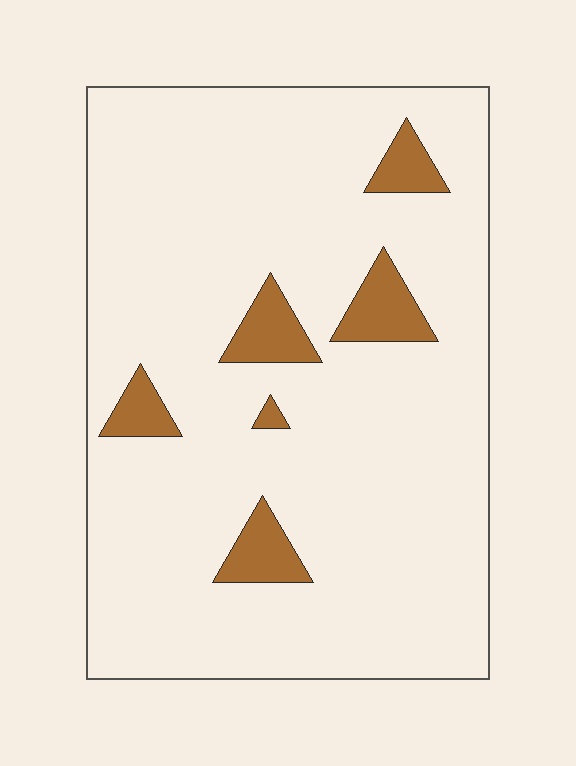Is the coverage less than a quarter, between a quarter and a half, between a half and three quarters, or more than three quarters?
Less than a quarter.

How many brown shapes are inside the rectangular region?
6.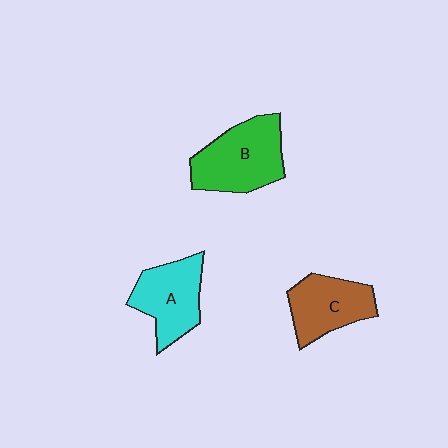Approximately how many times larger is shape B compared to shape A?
Approximately 1.2 times.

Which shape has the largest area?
Shape B (green).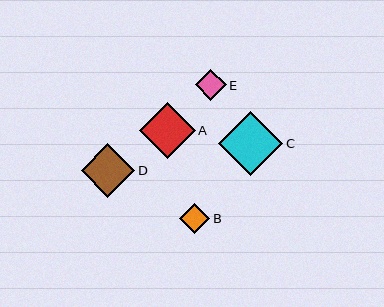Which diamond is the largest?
Diamond C is the largest with a size of approximately 64 pixels.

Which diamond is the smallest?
Diamond B is the smallest with a size of approximately 30 pixels.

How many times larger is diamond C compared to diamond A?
Diamond C is approximately 1.2 times the size of diamond A.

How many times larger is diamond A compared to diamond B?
Diamond A is approximately 1.8 times the size of diamond B.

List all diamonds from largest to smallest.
From largest to smallest: C, A, D, E, B.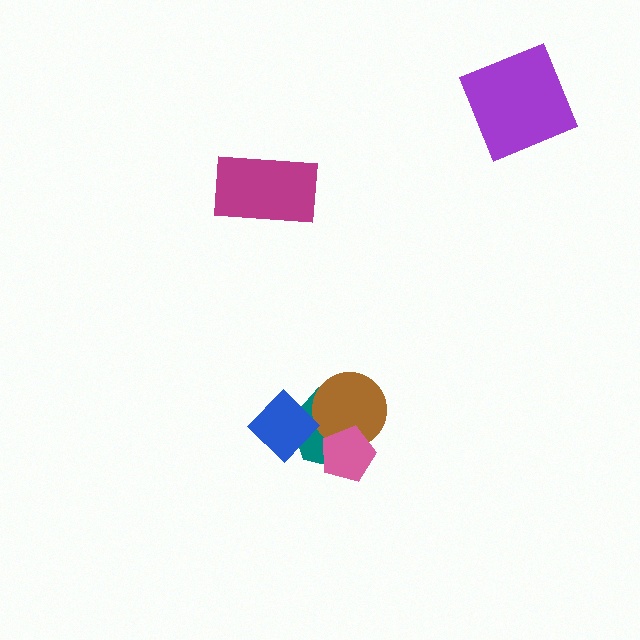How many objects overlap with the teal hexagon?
3 objects overlap with the teal hexagon.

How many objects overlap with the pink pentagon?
2 objects overlap with the pink pentagon.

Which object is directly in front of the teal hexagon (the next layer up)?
The brown circle is directly in front of the teal hexagon.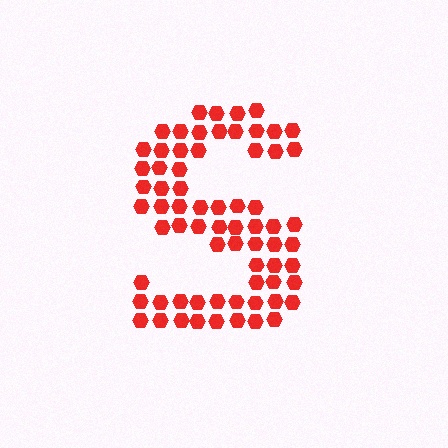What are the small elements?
The small elements are hexagons.